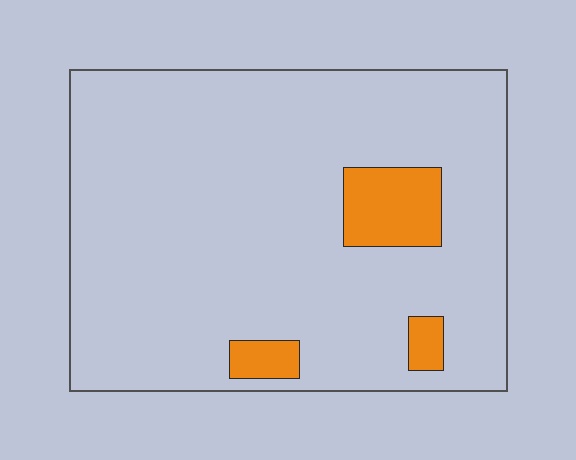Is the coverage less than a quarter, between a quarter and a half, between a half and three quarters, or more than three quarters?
Less than a quarter.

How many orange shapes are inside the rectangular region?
3.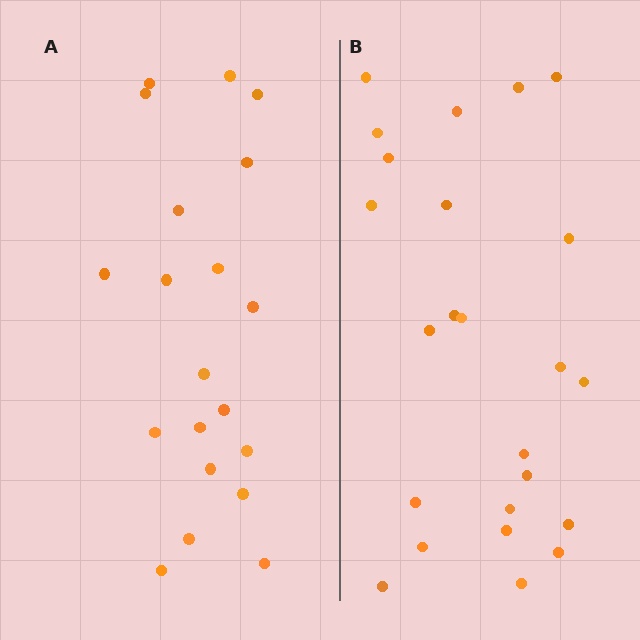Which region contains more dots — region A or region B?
Region B (the right region) has more dots.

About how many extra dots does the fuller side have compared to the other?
Region B has about 4 more dots than region A.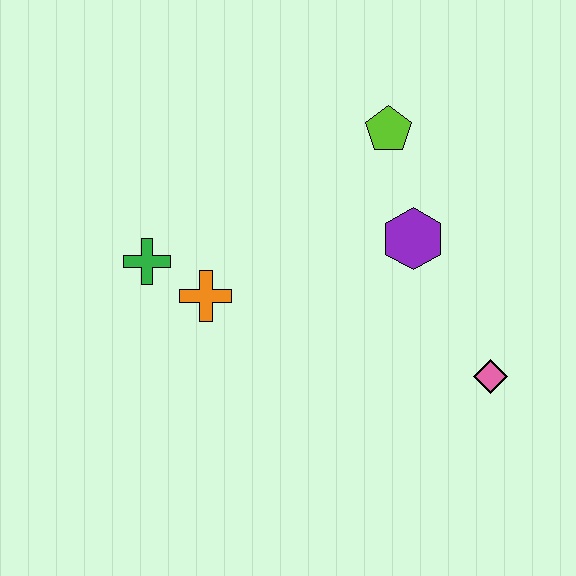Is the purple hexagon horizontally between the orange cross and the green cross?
No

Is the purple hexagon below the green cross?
No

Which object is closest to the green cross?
The orange cross is closest to the green cross.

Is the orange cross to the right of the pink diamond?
No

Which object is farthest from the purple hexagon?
The green cross is farthest from the purple hexagon.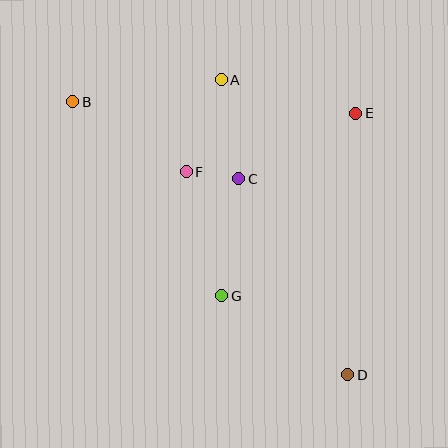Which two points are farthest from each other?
Points B and D are farthest from each other.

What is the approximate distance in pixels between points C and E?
The distance between C and E is approximately 134 pixels.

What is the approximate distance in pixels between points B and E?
The distance between B and E is approximately 283 pixels.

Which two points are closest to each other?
Points C and F are closest to each other.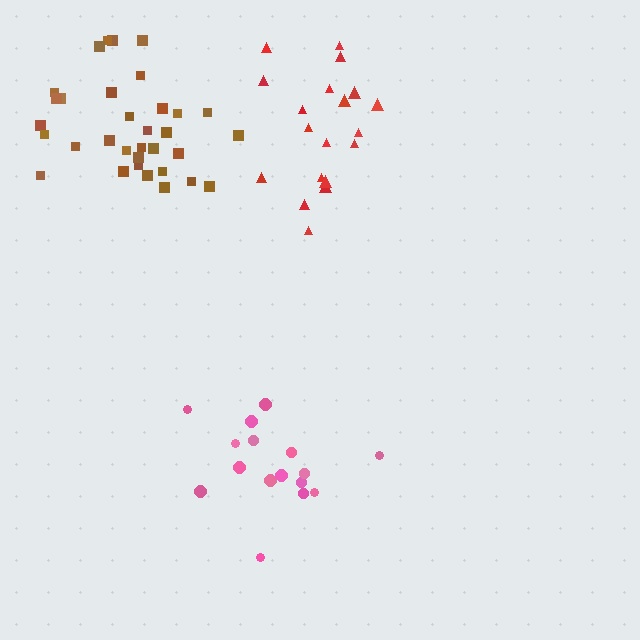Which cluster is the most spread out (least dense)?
Pink.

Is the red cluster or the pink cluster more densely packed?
Red.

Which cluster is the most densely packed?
Brown.